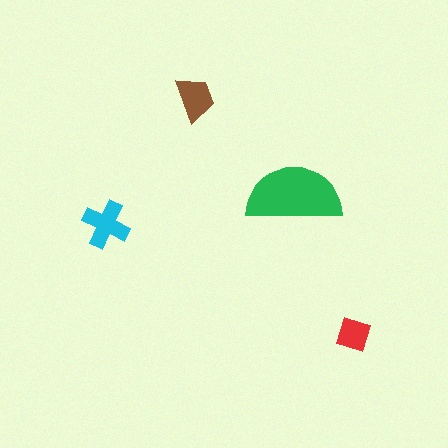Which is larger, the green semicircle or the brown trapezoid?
The green semicircle.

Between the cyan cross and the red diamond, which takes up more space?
The cyan cross.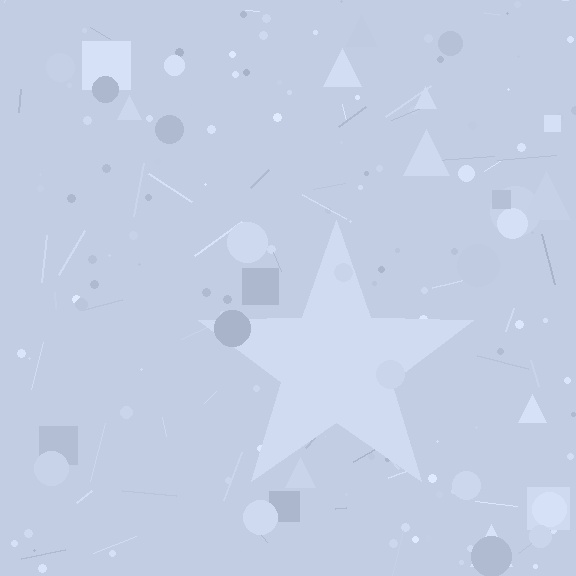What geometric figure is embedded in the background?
A star is embedded in the background.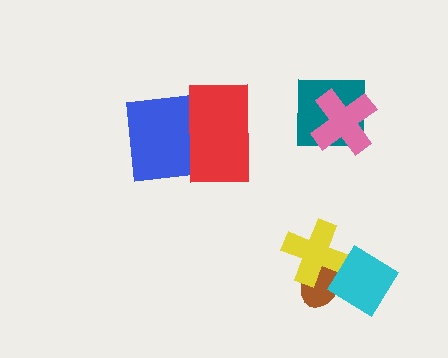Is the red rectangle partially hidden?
No, no other shape covers it.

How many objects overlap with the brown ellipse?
2 objects overlap with the brown ellipse.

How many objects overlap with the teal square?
1 object overlaps with the teal square.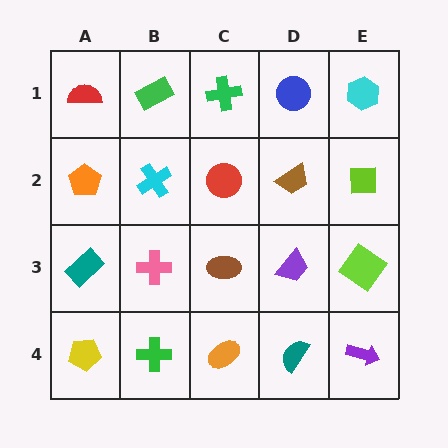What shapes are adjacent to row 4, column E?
A lime diamond (row 3, column E), a teal semicircle (row 4, column D).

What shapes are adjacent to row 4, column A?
A teal rectangle (row 3, column A), a green cross (row 4, column B).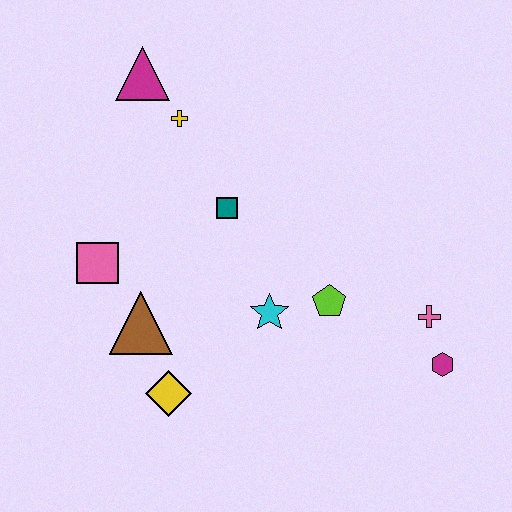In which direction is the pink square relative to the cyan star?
The pink square is to the left of the cyan star.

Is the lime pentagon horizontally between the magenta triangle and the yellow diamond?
No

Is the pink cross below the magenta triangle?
Yes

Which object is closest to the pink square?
The brown triangle is closest to the pink square.